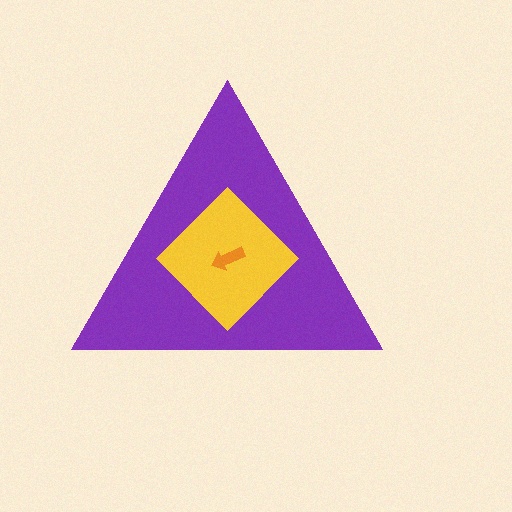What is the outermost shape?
The purple triangle.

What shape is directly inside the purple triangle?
The yellow diamond.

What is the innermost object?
The orange arrow.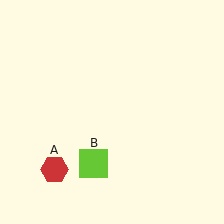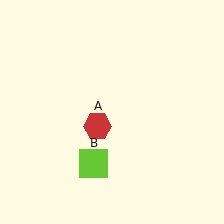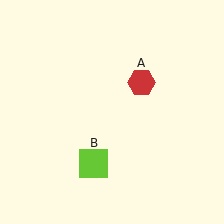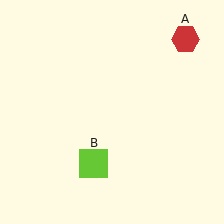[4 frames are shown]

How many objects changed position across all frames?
1 object changed position: red hexagon (object A).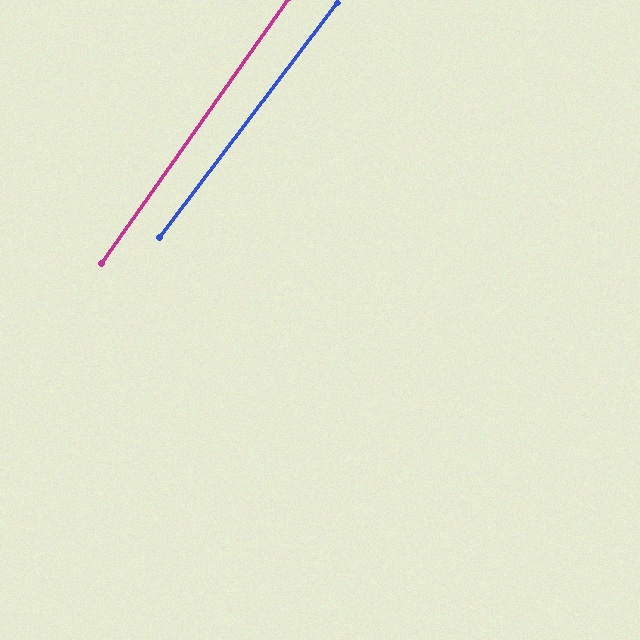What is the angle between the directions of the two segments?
Approximately 2 degrees.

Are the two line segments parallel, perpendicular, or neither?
Parallel — their directions differ by only 1.9°.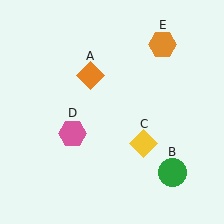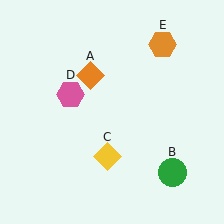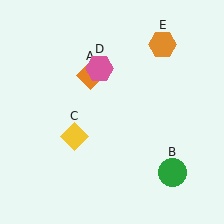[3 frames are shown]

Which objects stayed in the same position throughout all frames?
Orange diamond (object A) and green circle (object B) and orange hexagon (object E) remained stationary.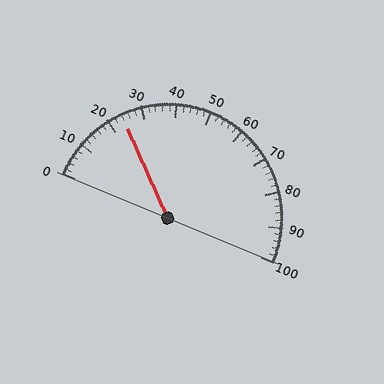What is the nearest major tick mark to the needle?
The nearest major tick mark is 20.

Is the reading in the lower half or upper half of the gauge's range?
The reading is in the lower half of the range (0 to 100).